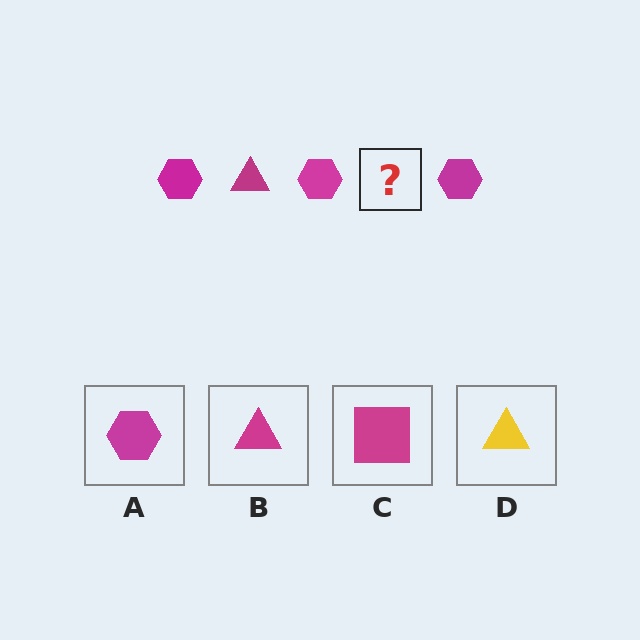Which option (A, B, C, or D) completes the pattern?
B.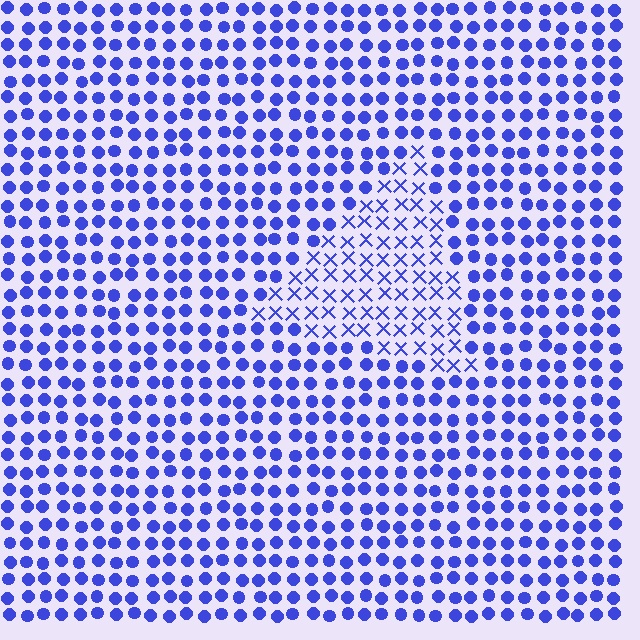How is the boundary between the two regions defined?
The boundary is defined by a change in element shape: X marks inside vs. circles outside. All elements share the same color and spacing.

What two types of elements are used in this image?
The image uses X marks inside the triangle region and circles outside it.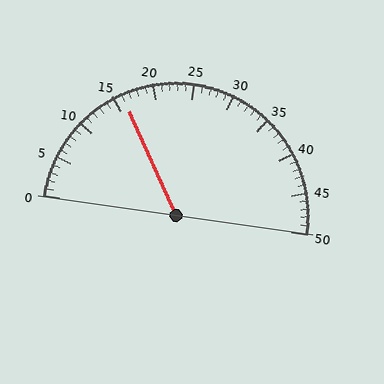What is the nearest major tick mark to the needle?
The nearest major tick mark is 15.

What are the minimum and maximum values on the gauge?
The gauge ranges from 0 to 50.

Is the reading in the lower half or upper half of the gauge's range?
The reading is in the lower half of the range (0 to 50).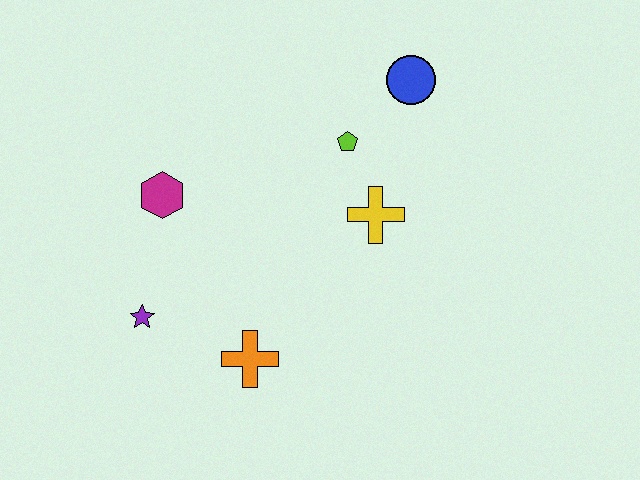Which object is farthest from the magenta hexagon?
The blue circle is farthest from the magenta hexagon.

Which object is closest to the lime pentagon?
The yellow cross is closest to the lime pentagon.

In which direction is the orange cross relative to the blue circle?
The orange cross is below the blue circle.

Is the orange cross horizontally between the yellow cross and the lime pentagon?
No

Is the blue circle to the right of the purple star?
Yes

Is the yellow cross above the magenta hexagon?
No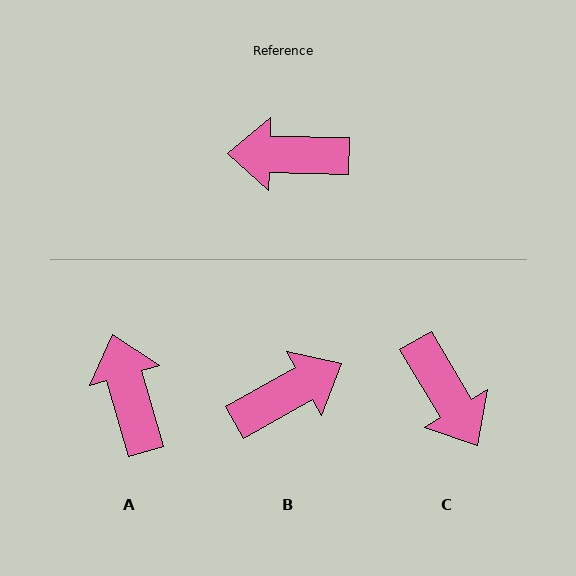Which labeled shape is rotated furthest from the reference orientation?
B, about 150 degrees away.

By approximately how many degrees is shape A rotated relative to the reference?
Approximately 73 degrees clockwise.